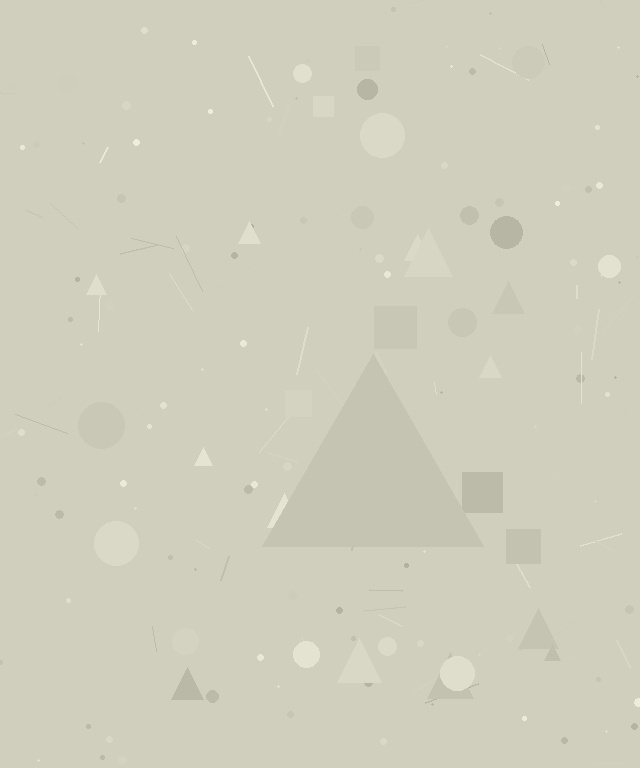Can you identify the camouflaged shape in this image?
The camouflaged shape is a triangle.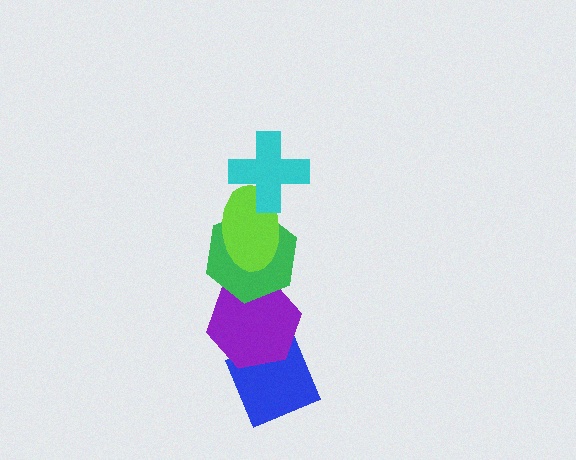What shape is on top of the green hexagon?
The lime ellipse is on top of the green hexagon.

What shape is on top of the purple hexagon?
The green hexagon is on top of the purple hexagon.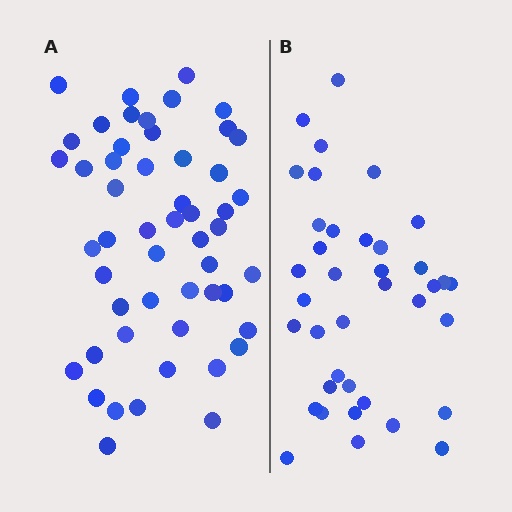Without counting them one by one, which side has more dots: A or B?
Region A (the left region) has more dots.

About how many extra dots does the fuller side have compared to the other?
Region A has approximately 15 more dots than region B.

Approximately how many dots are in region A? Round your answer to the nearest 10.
About 50 dots. (The exact count is 52, which rounds to 50.)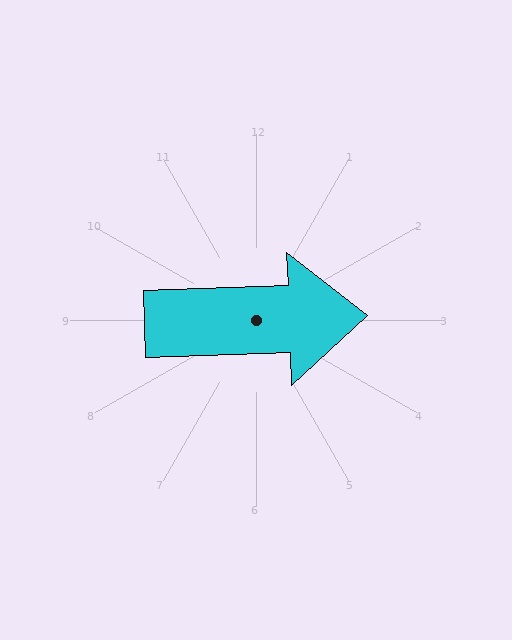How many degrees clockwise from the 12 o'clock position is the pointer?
Approximately 88 degrees.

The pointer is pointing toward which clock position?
Roughly 3 o'clock.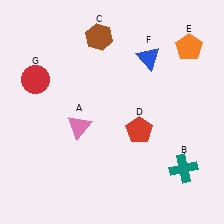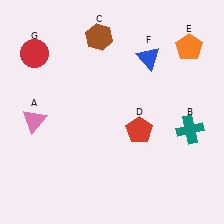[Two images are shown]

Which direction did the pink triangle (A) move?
The pink triangle (A) moved left.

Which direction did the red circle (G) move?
The red circle (G) moved up.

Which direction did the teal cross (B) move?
The teal cross (B) moved up.